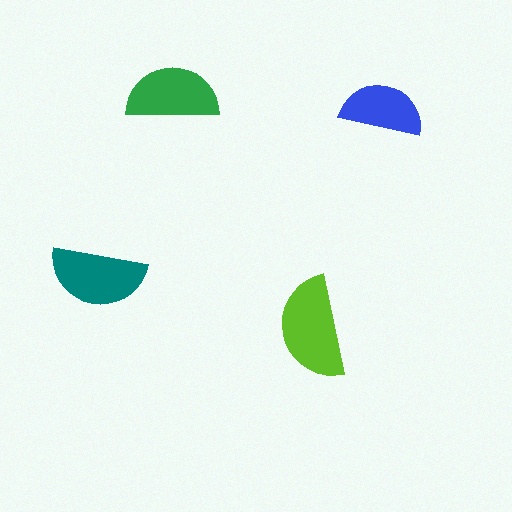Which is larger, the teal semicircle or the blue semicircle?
The teal one.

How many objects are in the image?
There are 4 objects in the image.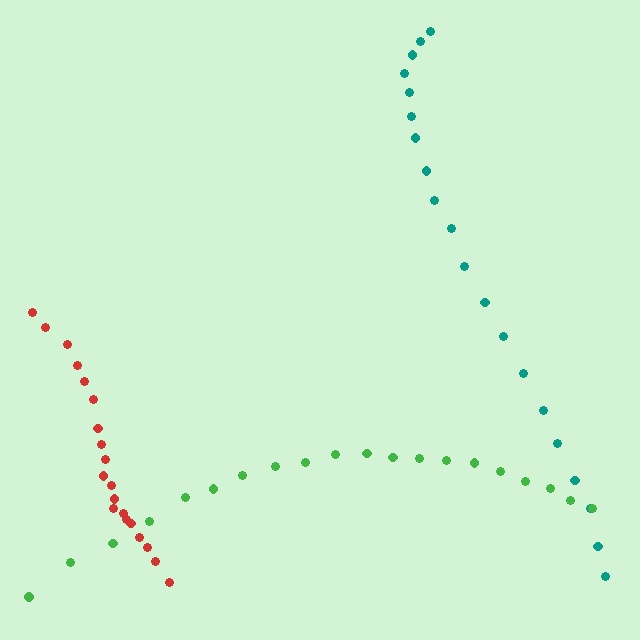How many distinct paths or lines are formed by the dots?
There are 3 distinct paths.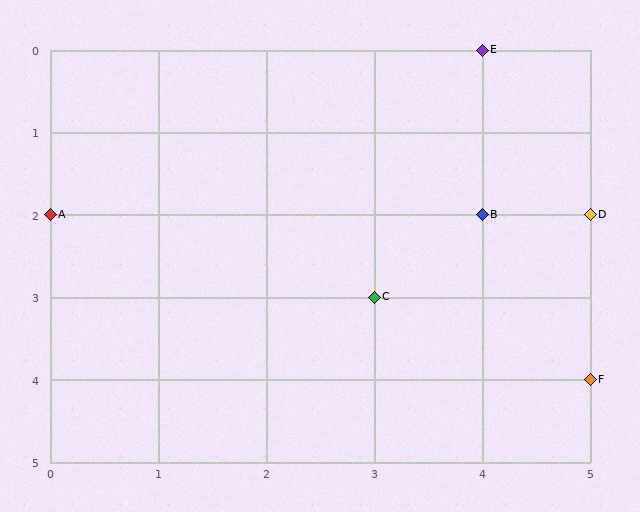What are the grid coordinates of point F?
Point F is at grid coordinates (5, 4).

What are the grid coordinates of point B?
Point B is at grid coordinates (4, 2).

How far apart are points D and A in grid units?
Points D and A are 5 columns apart.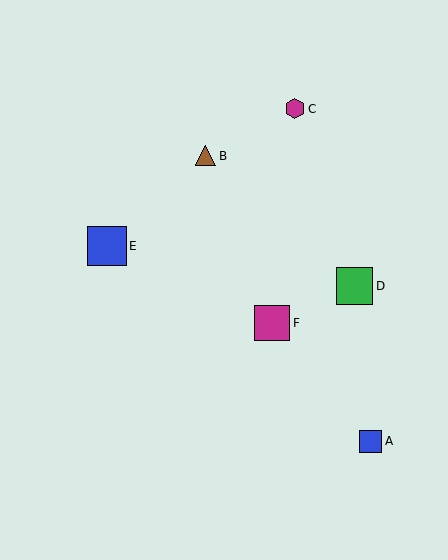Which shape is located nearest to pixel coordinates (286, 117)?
The magenta hexagon (labeled C) at (295, 109) is nearest to that location.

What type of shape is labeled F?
Shape F is a magenta square.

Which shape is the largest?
The blue square (labeled E) is the largest.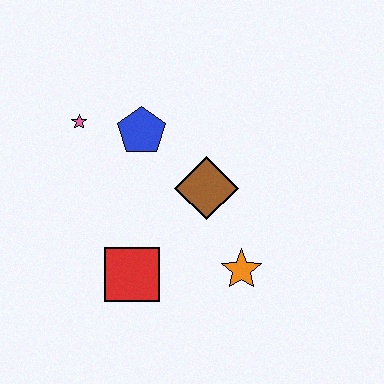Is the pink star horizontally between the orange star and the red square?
No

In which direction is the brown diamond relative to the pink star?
The brown diamond is to the right of the pink star.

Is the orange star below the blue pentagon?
Yes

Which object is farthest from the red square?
The pink star is farthest from the red square.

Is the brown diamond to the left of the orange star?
Yes